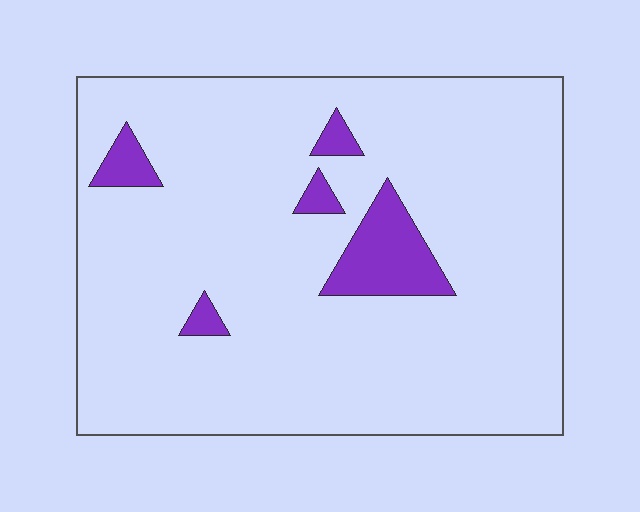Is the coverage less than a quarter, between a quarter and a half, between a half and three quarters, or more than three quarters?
Less than a quarter.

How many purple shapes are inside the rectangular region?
5.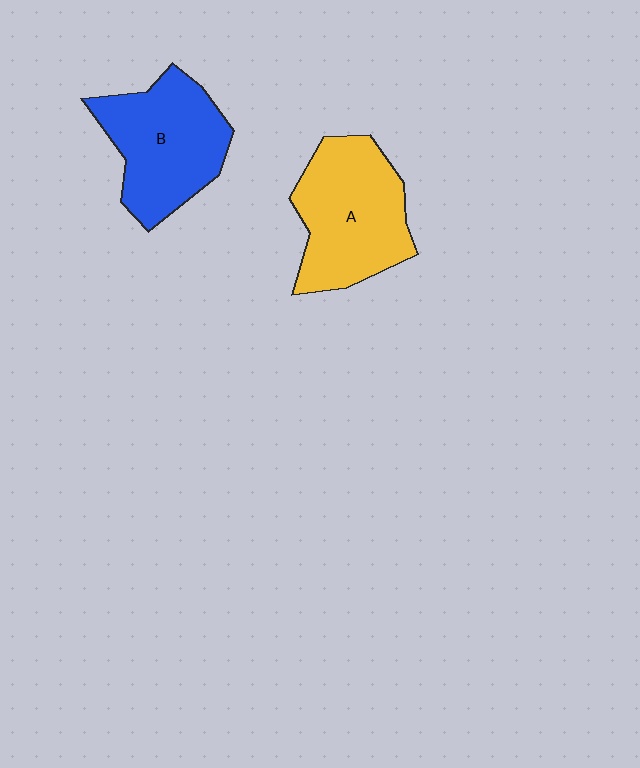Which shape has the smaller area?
Shape B (blue).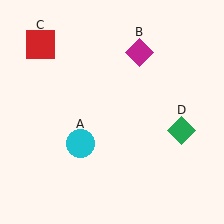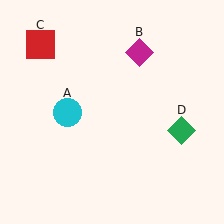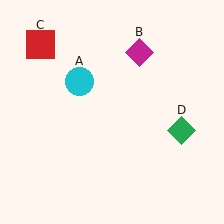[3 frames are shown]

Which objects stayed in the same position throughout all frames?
Magenta diamond (object B) and red square (object C) and green diamond (object D) remained stationary.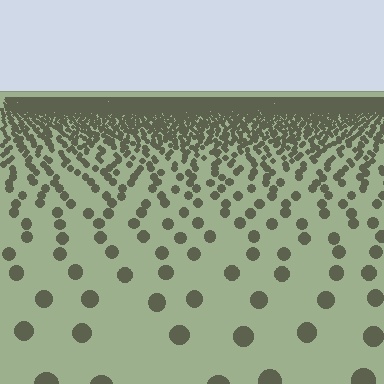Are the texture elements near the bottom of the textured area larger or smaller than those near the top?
Larger. Near the bottom, elements are closer to the viewer and appear at a bigger on-screen size.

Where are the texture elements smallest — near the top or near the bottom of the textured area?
Near the top.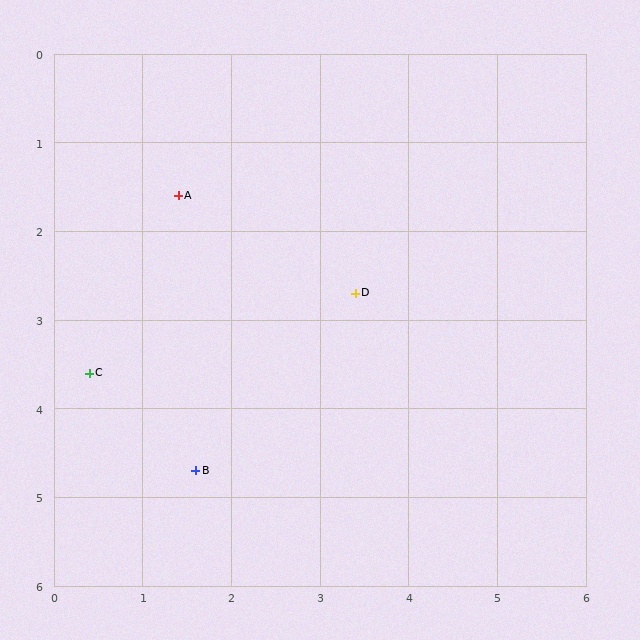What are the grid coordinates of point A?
Point A is at approximately (1.4, 1.6).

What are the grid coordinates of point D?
Point D is at approximately (3.4, 2.7).